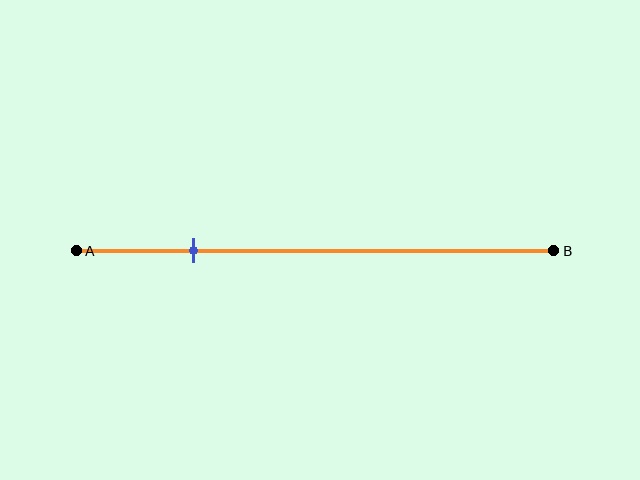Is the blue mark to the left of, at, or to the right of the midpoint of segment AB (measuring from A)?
The blue mark is to the left of the midpoint of segment AB.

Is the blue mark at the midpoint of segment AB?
No, the mark is at about 25% from A, not at the 50% midpoint.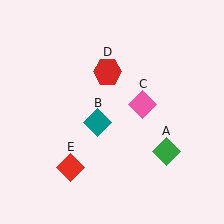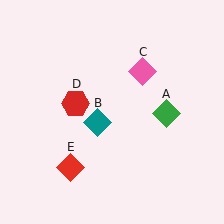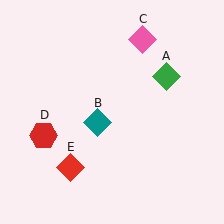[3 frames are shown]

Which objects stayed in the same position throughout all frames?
Teal diamond (object B) and red diamond (object E) remained stationary.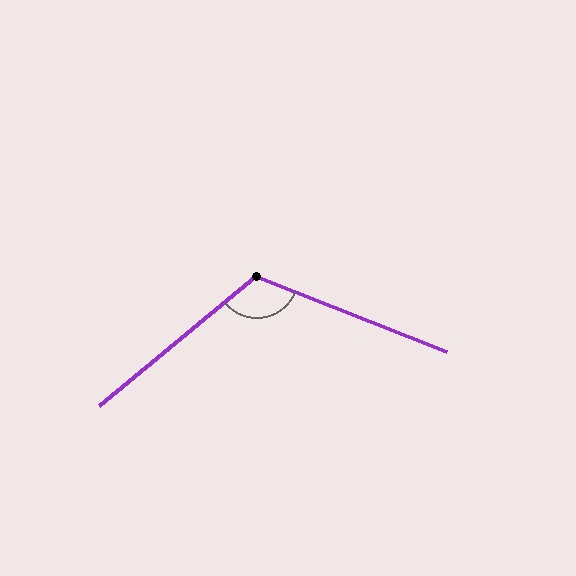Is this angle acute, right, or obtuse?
It is obtuse.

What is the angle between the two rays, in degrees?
Approximately 119 degrees.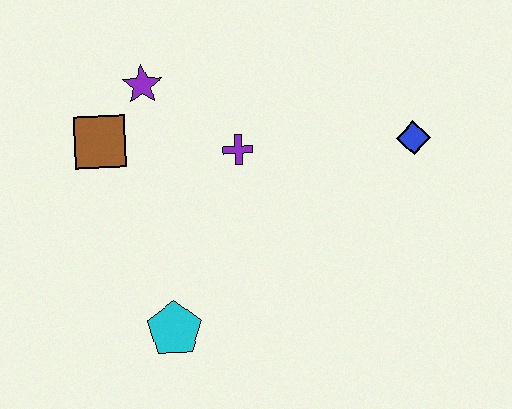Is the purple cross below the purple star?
Yes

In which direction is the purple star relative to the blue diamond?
The purple star is to the left of the blue diamond.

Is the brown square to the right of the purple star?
No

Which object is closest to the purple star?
The brown square is closest to the purple star.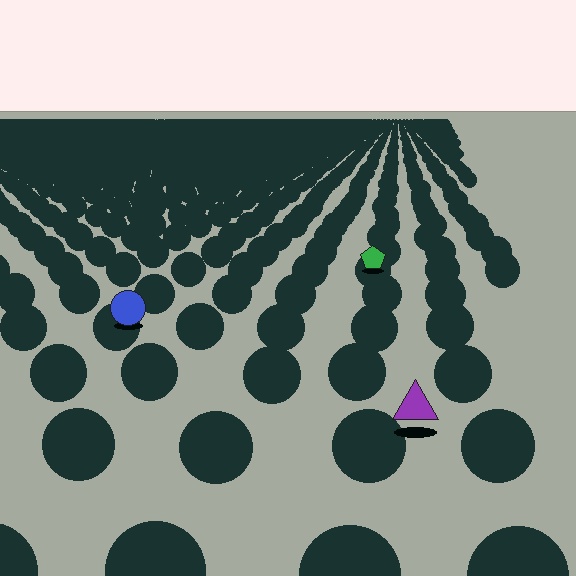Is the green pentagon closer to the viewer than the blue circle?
No. The blue circle is closer — you can tell from the texture gradient: the ground texture is coarser near it.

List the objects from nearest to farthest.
From nearest to farthest: the purple triangle, the blue circle, the green pentagon.